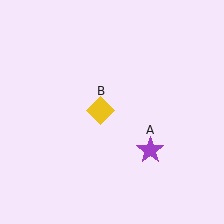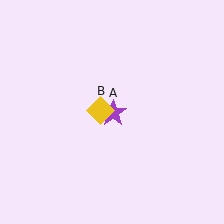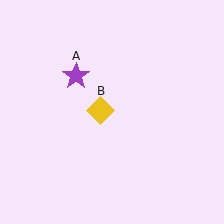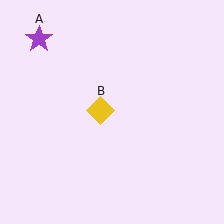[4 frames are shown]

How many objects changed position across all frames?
1 object changed position: purple star (object A).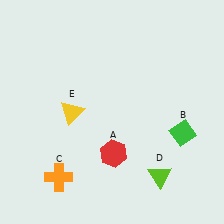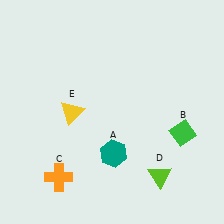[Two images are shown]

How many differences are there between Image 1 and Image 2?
There is 1 difference between the two images.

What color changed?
The hexagon (A) changed from red in Image 1 to teal in Image 2.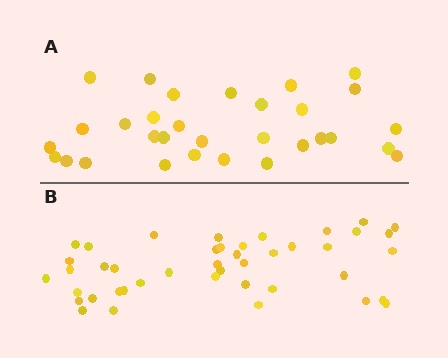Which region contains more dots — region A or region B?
Region B (the bottom region) has more dots.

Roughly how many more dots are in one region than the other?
Region B has roughly 12 or so more dots than region A.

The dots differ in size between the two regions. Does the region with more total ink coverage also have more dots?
No. Region A has more total ink coverage because its dots are larger, but region B actually contains more individual dots. Total area can be misleading — the number of items is what matters here.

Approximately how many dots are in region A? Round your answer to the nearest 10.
About 30 dots. (The exact count is 31, which rounds to 30.)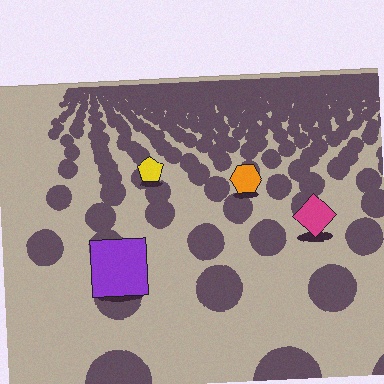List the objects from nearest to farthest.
From nearest to farthest: the purple square, the magenta diamond, the orange hexagon, the yellow pentagon.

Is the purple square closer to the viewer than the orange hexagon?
Yes. The purple square is closer — you can tell from the texture gradient: the ground texture is coarser near it.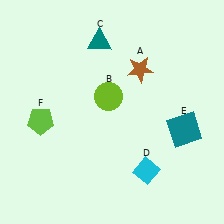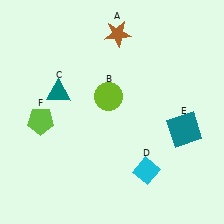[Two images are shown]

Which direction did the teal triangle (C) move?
The teal triangle (C) moved down.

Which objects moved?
The objects that moved are: the brown star (A), the teal triangle (C).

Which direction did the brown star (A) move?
The brown star (A) moved up.